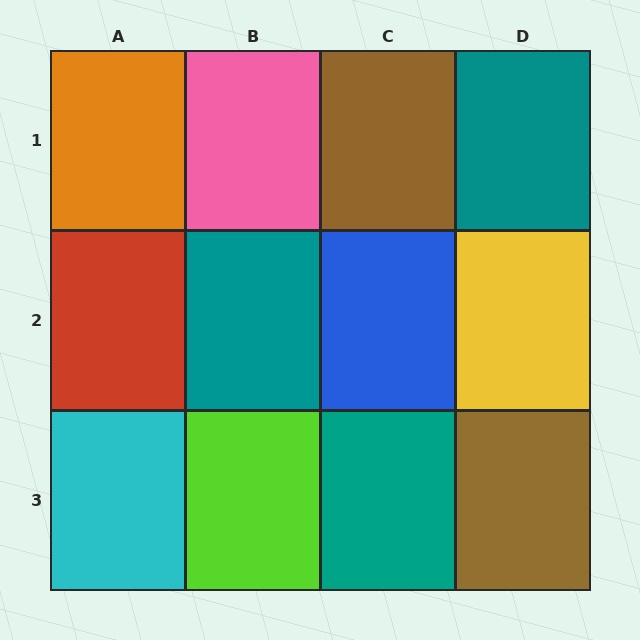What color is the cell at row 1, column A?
Orange.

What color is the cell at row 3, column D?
Brown.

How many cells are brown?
2 cells are brown.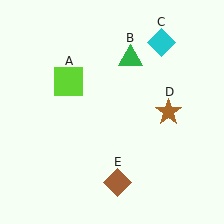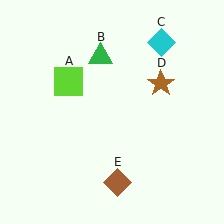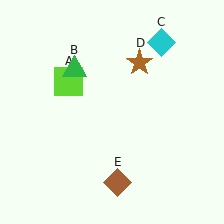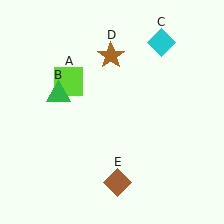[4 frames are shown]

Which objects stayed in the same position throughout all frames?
Lime square (object A) and cyan diamond (object C) and brown diamond (object E) remained stationary.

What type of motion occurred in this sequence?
The green triangle (object B), brown star (object D) rotated counterclockwise around the center of the scene.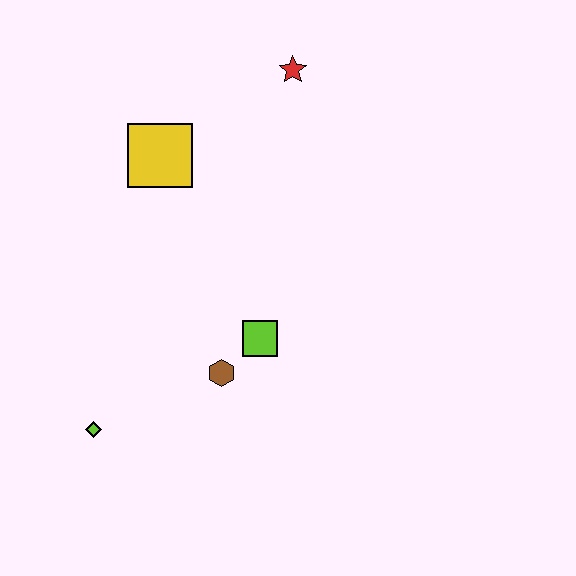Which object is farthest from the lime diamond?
The red star is farthest from the lime diamond.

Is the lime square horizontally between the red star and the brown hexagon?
Yes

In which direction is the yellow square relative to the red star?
The yellow square is to the left of the red star.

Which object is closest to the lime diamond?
The brown hexagon is closest to the lime diamond.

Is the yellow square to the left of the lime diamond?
No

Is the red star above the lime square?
Yes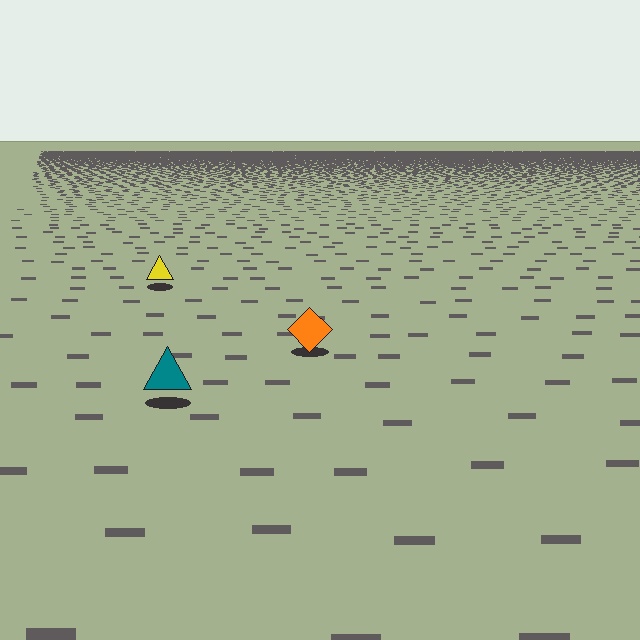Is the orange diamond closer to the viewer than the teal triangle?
No. The teal triangle is closer — you can tell from the texture gradient: the ground texture is coarser near it.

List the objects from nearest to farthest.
From nearest to farthest: the teal triangle, the orange diamond, the yellow triangle.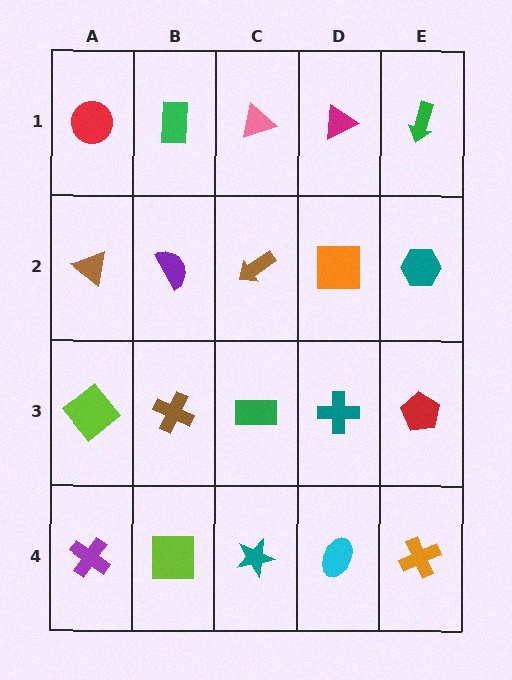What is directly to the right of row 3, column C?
A teal cross.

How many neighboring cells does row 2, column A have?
3.